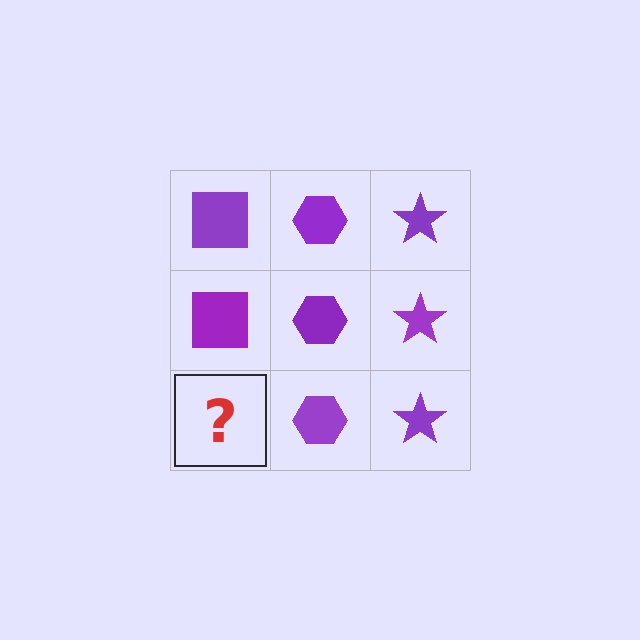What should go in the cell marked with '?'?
The missing cell should contain a purple square.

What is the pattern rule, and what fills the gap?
The rule is that each column has a consistent shape. The gap should be filled with a purple square.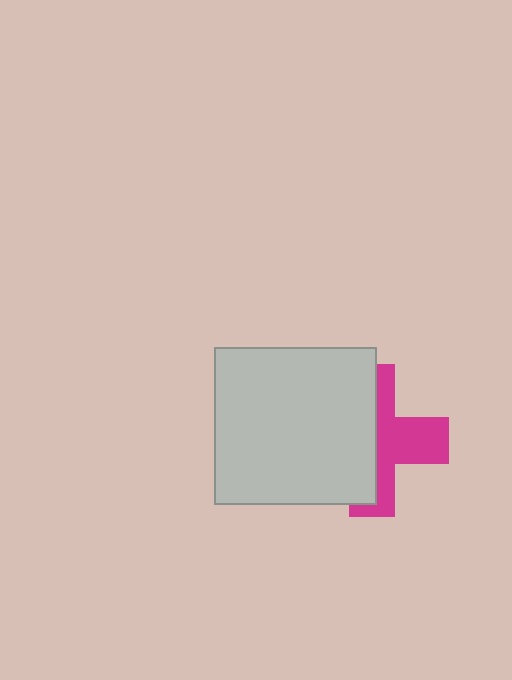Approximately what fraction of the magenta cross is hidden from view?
Roughly 54% of the magenta cross is hidden behind the light gray rectangle.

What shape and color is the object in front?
The object in front is a light gray rectangle.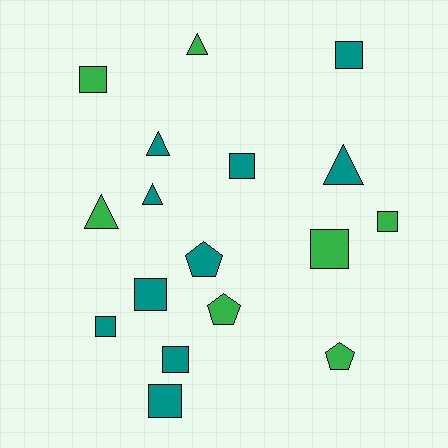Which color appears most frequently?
Teal, with 10 objects.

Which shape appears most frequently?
Square, with 9 objects.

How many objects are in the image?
There are 17 objects.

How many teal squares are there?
There are 6 teal squares.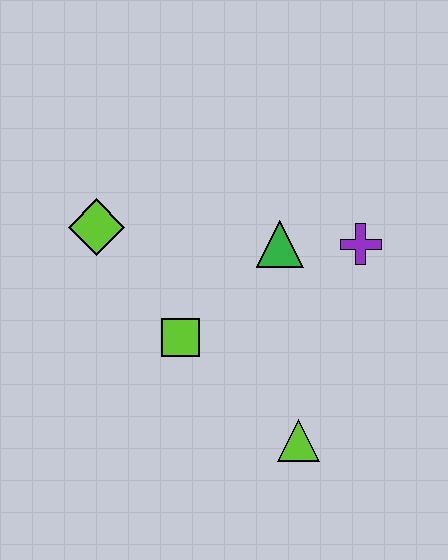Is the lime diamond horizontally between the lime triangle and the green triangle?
No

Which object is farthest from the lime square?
The purple cross is farthest from the lime square.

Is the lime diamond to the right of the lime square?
No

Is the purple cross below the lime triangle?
No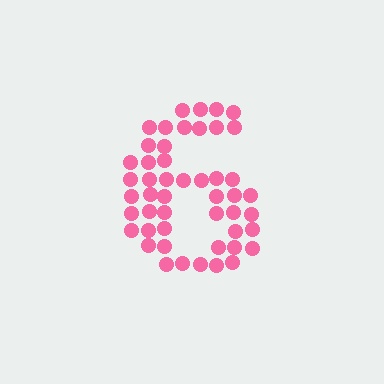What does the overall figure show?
The overall figure shows the digit 6.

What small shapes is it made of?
It is made of small circles.